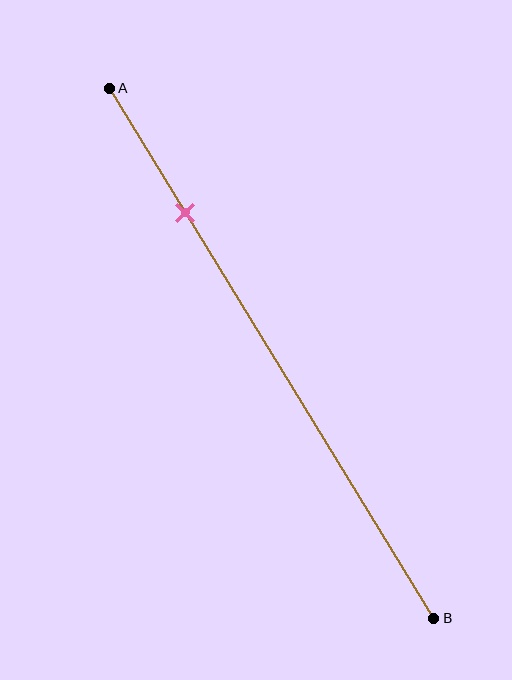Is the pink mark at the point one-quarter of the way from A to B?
Yes, the mark is approximately at the one-quarter point.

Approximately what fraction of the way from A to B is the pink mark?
The pink mark is approximately 25% of the way from A to B.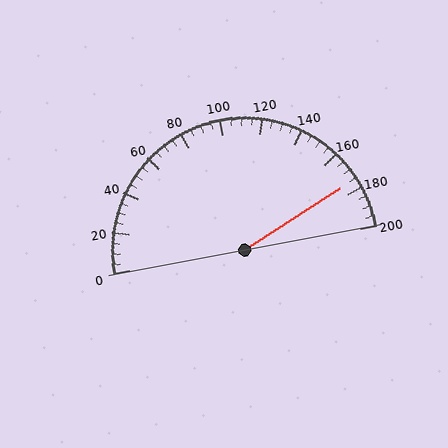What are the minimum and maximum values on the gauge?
The gauge ranges from 0 to 200.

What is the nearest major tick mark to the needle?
The nearest major tick mark is 180.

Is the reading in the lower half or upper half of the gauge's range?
The reading is in the upper half of the range (0 to 200).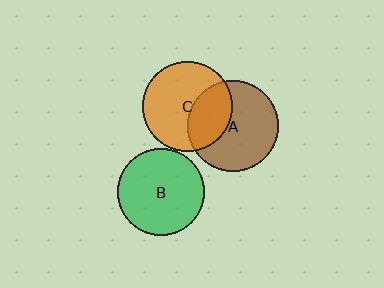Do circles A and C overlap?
Yes.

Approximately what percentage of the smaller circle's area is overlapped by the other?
Approximately 35%.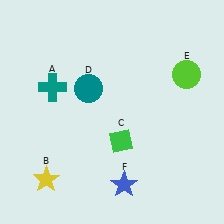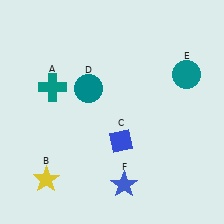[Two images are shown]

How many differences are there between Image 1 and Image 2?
There are 2 differences between the two images.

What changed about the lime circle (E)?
In Image 1, E is lime. In Image 2, it changed to teal.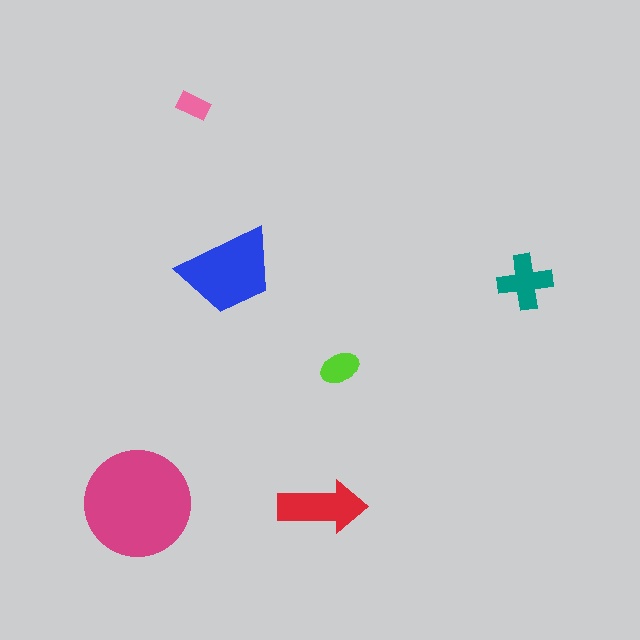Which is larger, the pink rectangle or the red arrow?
The red arrow.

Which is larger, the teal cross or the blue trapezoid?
The blue trapezoid.